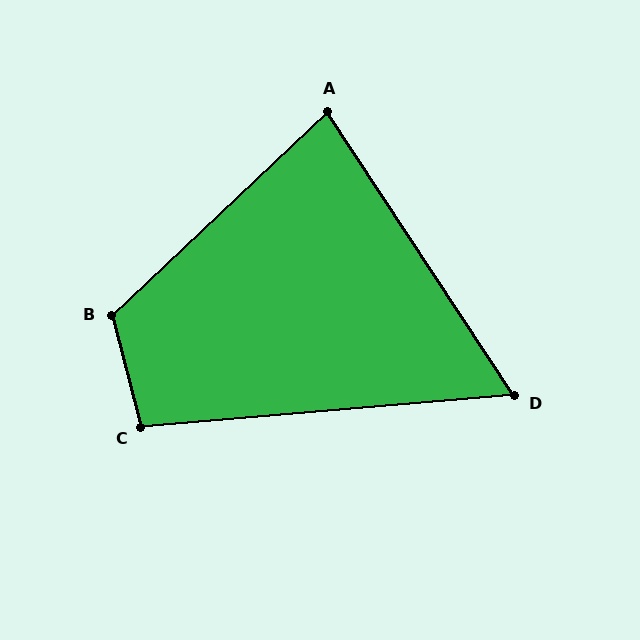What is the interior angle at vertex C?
Approximately 100 degrees (obtuse).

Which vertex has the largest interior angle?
B, at approximately 118 degrees.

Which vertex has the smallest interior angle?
D, at approximately 62 degrees.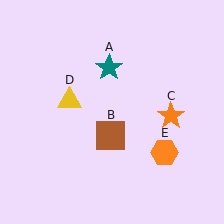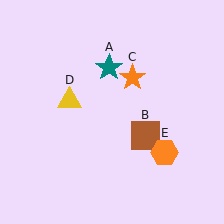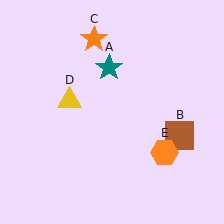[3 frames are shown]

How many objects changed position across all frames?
2 objects changed position: brown square (object B), orange star (object C).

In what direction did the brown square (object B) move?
The brown square (object B) moved right.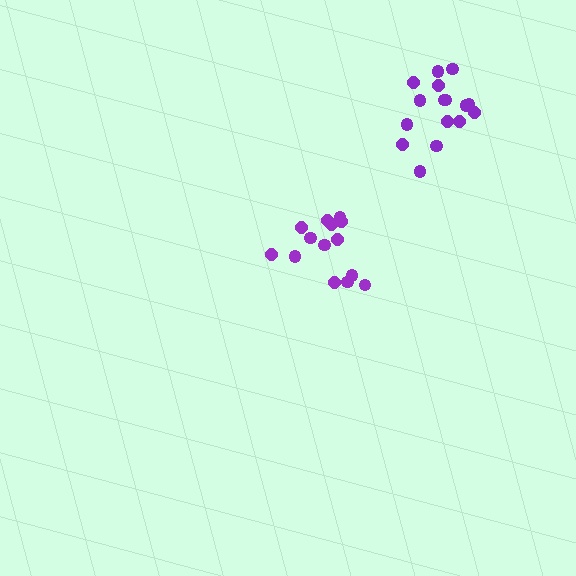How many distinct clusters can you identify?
There are 2 distinct clusters.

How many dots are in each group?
Group 1: 17 dots, Group 2: 14 dots (31 total).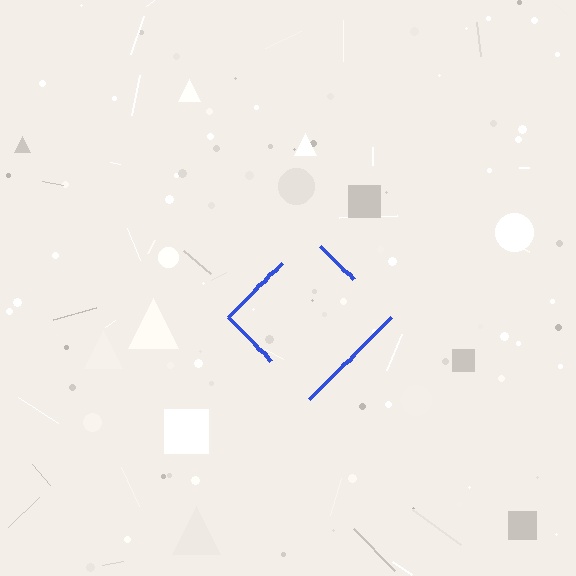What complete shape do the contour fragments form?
The contour fragments form a diamond.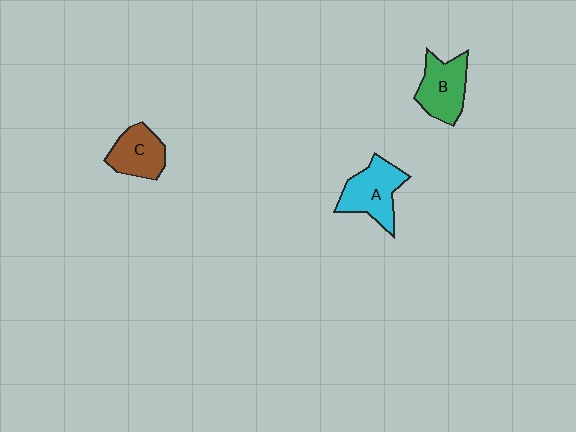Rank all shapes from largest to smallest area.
From largest to smallest: A (cyan), B (green), C (brown).